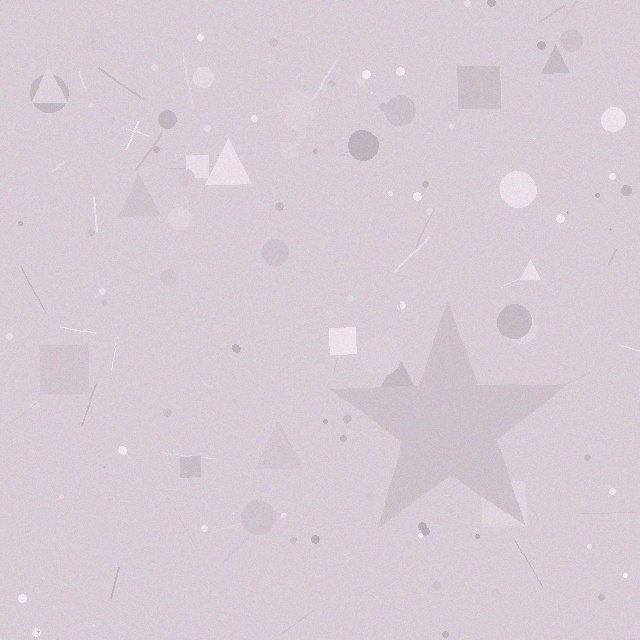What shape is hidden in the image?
A star is hidden in the image.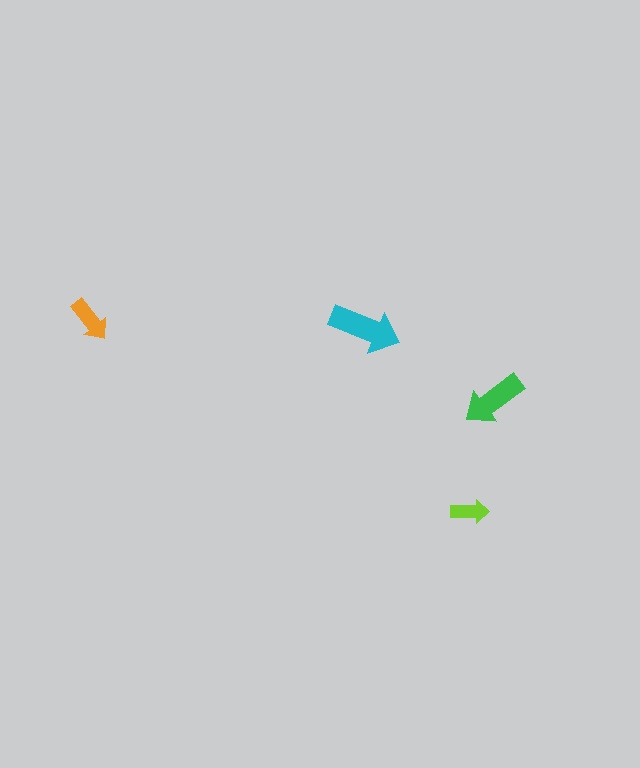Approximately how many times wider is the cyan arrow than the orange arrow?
About 1.5 times wider.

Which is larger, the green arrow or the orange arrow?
The green one.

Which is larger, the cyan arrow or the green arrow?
The cyan one.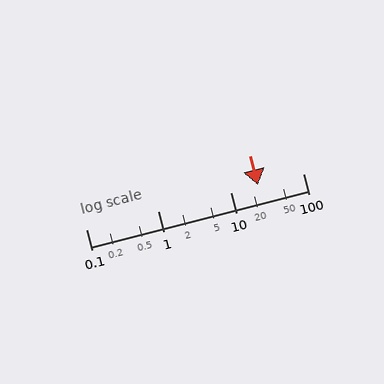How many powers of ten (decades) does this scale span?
The scale spans 3 decades, from 0.1 to 100.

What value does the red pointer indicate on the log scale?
The pointer indicates approximately 24.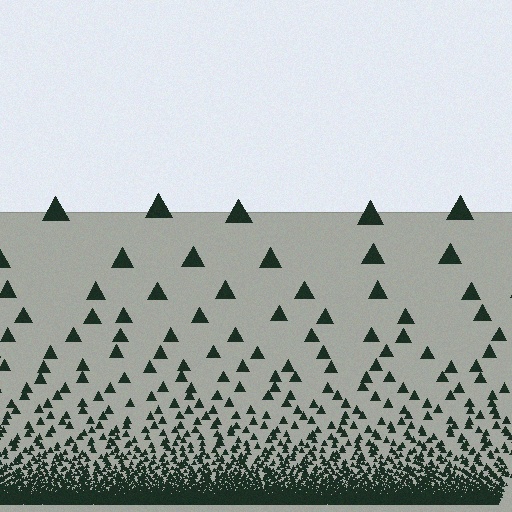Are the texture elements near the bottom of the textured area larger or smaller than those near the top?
Smaller. The gradient is inverted — elements near the bottom are smaller and denser.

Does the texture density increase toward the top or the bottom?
Density increases toward the bottom.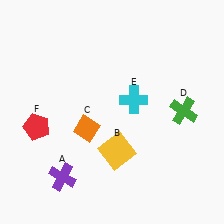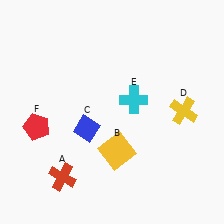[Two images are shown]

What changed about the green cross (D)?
In Image 1, D is green. In Image 2, it changed to yellow.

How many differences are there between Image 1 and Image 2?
There are 3 differences between the two images.